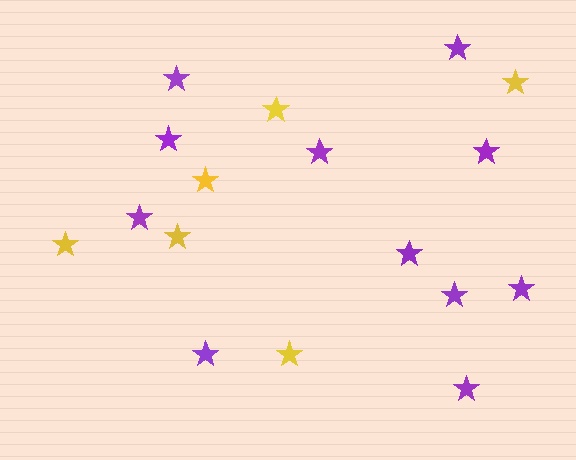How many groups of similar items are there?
There are 2 groups: one group of yellow stars (6) and one group of purple stars (11).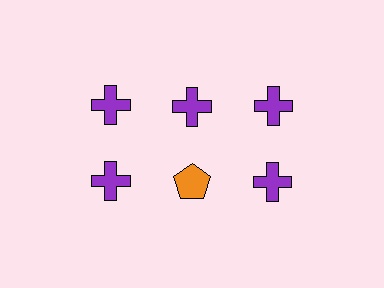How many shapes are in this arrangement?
There are 6 shapes arranged in a grid pattern.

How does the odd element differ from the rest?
It differs in both color (orange instead of purple) and shape (pentagon instead of cross).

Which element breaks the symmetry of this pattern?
The orange pentagon in the second row, second from left column breaks the symmetry. All other shapes are purple crosses.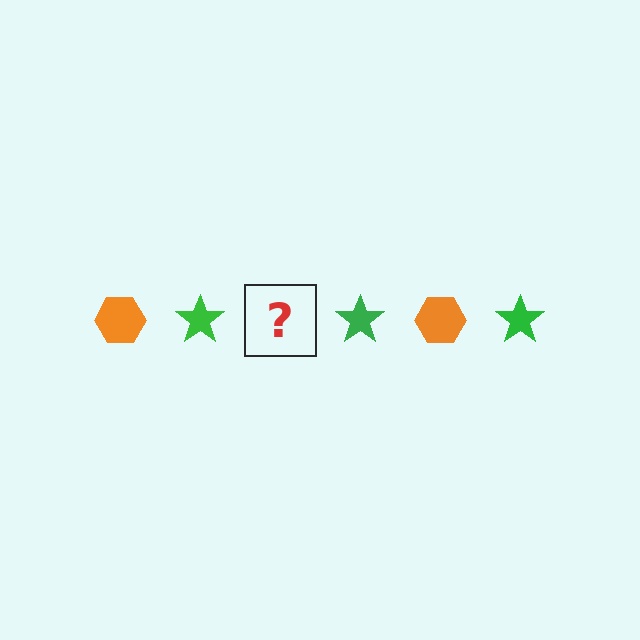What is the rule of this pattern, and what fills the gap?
The rule is that the pattern alternates between orange hexagon and green star. The gap should be filled with an orange hexagon.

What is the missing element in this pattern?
The missing element is an orange hexagon.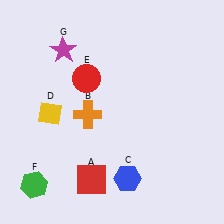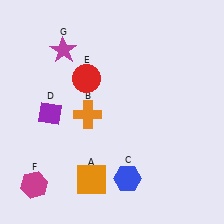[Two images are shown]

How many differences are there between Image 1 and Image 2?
There are 3 differences between the two images.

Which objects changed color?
A changed from red to orange. D changed from yellow to purple. F changed from green to magenta.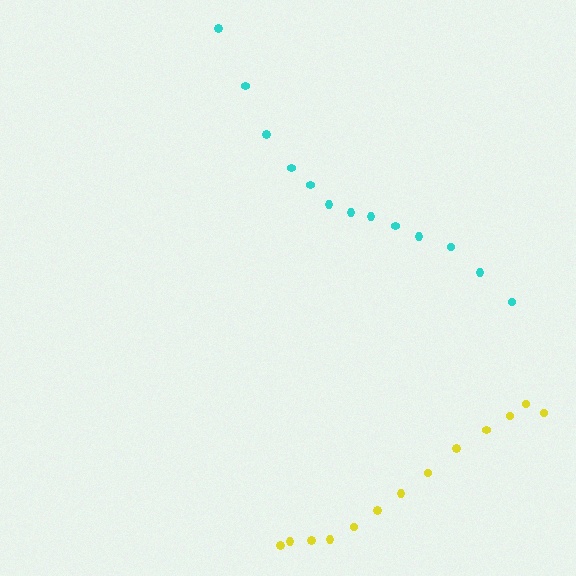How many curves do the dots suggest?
There are 2 distinct paths.